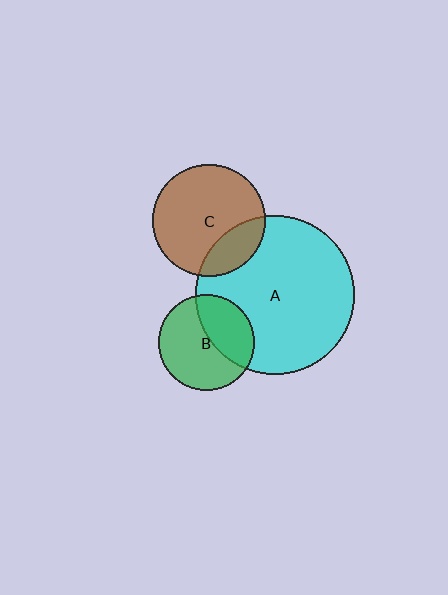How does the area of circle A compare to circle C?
Approximately 2.0 times.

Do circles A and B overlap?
Yes.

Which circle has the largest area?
Circle A (cyan).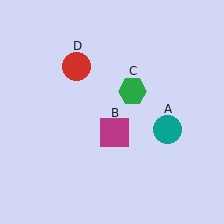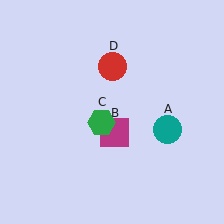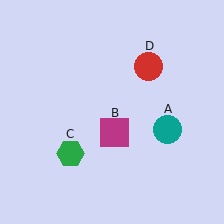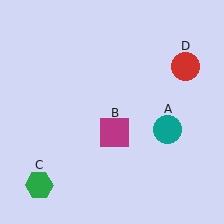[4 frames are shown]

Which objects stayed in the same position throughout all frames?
Teal circle (object A) and magenta square (object B) remained stationary.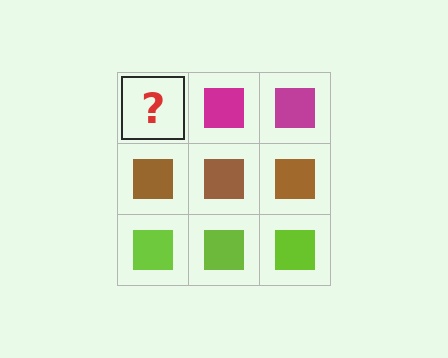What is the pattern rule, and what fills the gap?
The rule is that each row has a consistent color. The gap should be filled with a magenta square.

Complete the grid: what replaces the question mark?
The question mark should be replaced with a magenta square.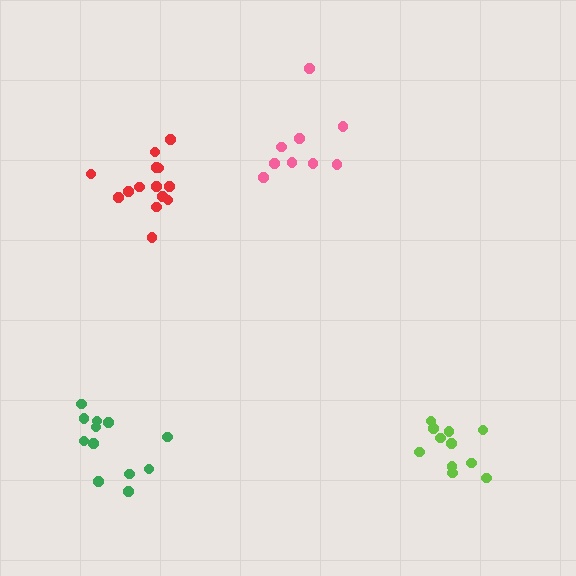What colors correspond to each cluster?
The clusters are colored: red, pink, green, lime.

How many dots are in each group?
Group 1: 14 dots, Group 2: 9 dots, Group 3: 12 dots, Group 4: 11 dots (46 total).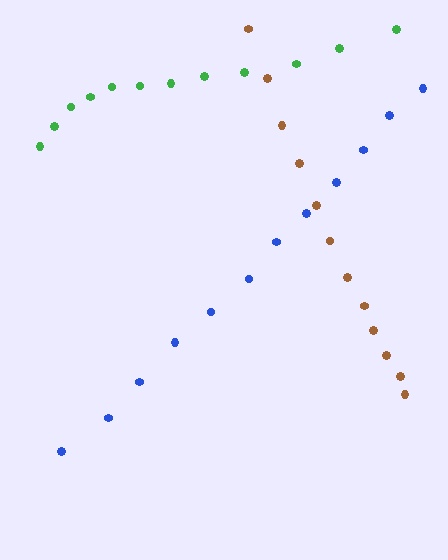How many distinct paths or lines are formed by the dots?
There are 3 distinct paths.